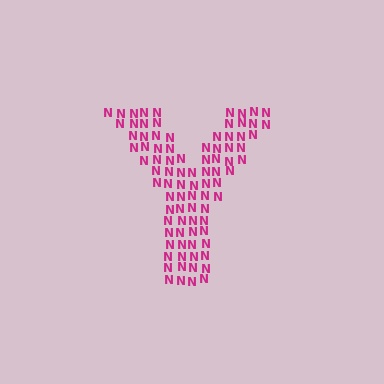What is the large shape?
The large shape is the letter Y.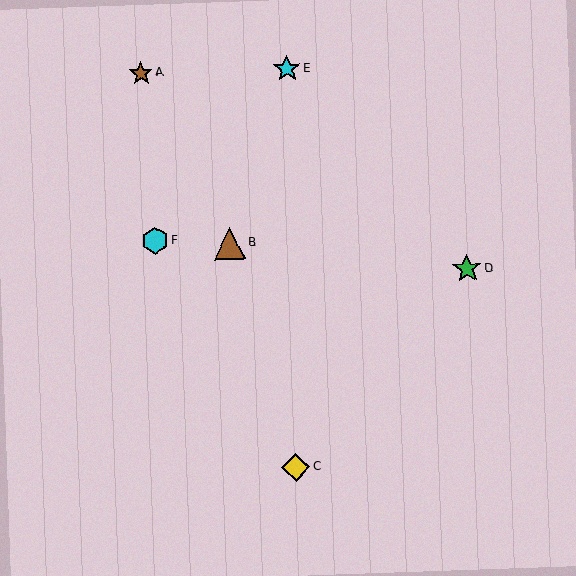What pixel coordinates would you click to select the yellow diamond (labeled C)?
Click at (296, 467) to select the yellow diamond C.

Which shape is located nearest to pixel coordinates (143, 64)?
The brown star (labeled A) at (141, 73) is nearest to that location.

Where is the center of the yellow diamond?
The center of the yellow diamond is at (296, 467).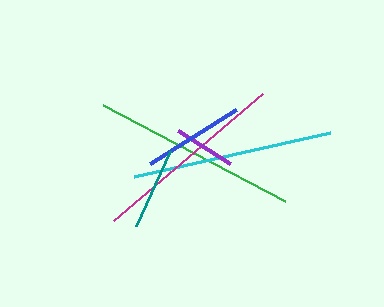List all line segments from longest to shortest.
From longest to shortest: green, cyan, magenta, blue, teal, purple.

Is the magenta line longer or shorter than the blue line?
The magenta line is longer than the blue line.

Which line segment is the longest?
The green line is the longest at approximately 206 pixels.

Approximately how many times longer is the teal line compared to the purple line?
The teal line is approximately 1.3 times the length of the purple line.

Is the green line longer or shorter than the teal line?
The green line is longer than the teal line.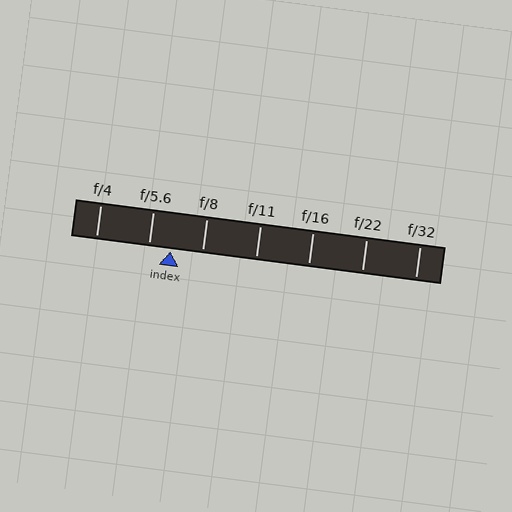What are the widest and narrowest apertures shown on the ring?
The widest aperture shown is f/4 and the narrowest is f/32.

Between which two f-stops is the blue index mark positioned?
The index mark is between f/5.6 and f/8.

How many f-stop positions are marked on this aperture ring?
There are 7 f-stop positions marked.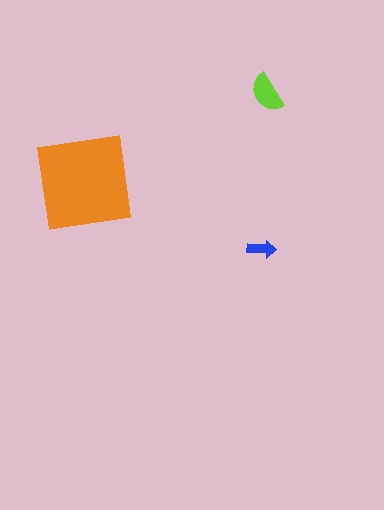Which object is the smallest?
The blue arrow.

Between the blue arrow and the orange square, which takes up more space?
The orange square.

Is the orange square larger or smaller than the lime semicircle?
Larger.